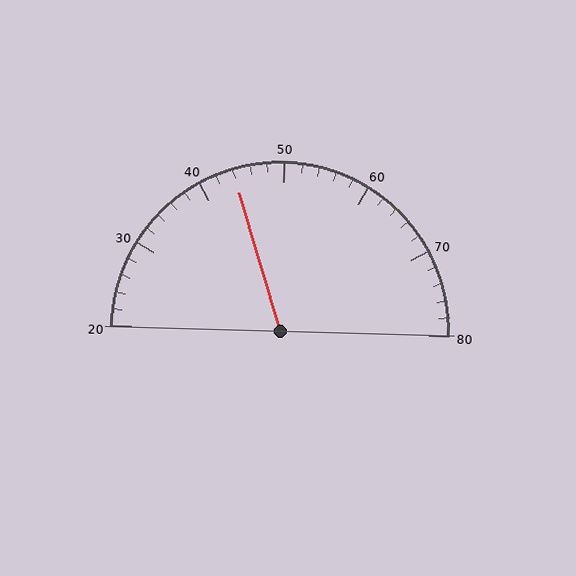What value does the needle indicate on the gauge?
The needle indicates approximately 44.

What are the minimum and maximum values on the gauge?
The gauge ranges from 20 to 80.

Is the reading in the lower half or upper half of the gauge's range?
The reading is in the lower half of the range (20 to 80).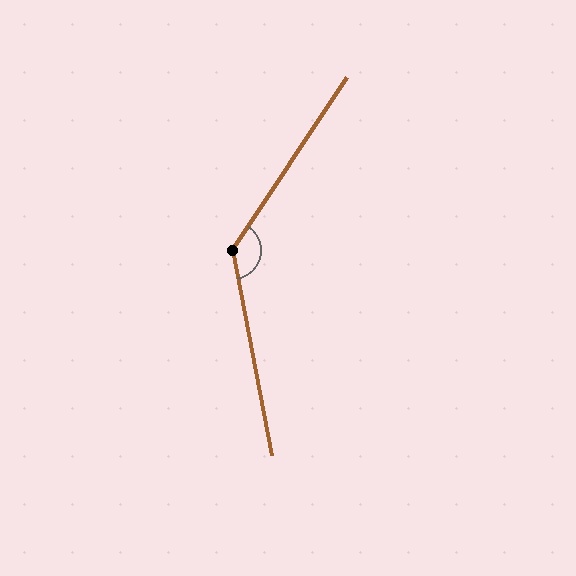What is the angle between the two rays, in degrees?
Approximately 136 degrees.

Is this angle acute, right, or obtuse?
It is obtuse.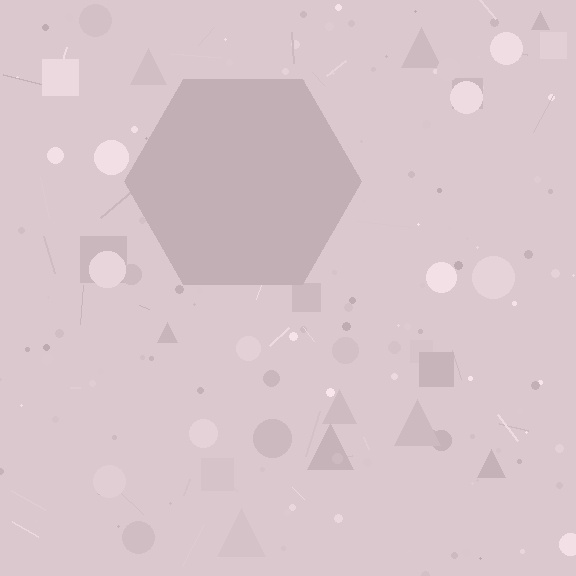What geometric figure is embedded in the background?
A hexagon is embedded in the background.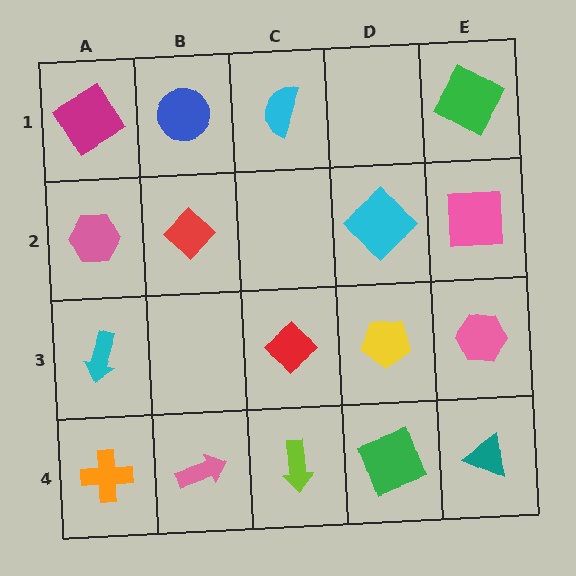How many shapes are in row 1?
4 shapes.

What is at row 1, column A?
A magenta diamond.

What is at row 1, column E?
A green square.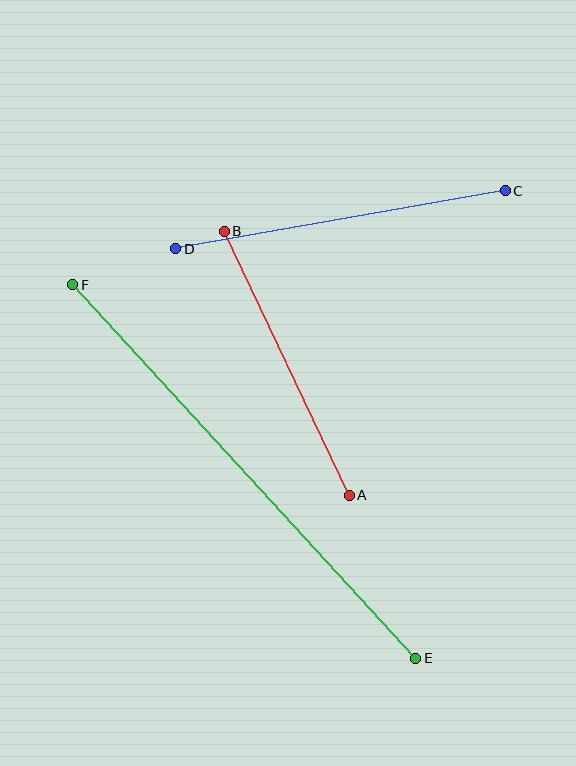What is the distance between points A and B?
The distance is approximately 292 pixels.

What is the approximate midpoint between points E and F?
The midpoint is at approximately (244, 472) pixels.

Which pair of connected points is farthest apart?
Points E and F are farthest apart.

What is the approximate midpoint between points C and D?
The midpoint is at approximately (341, 220) pixels.